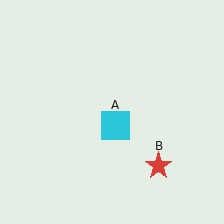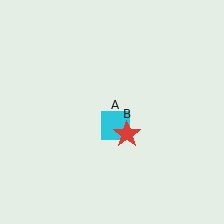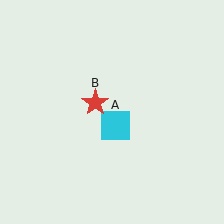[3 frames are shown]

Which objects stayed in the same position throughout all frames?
Cyan square (object A) remained stationary.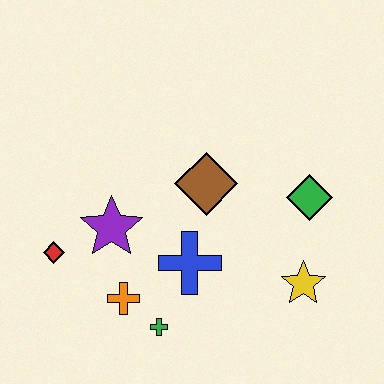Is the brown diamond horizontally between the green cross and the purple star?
No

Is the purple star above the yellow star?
Yes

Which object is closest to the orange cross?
The green cross is closest to the orange cross.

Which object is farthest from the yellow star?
The red diamond is farthest from the yellow star.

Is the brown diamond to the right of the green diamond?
No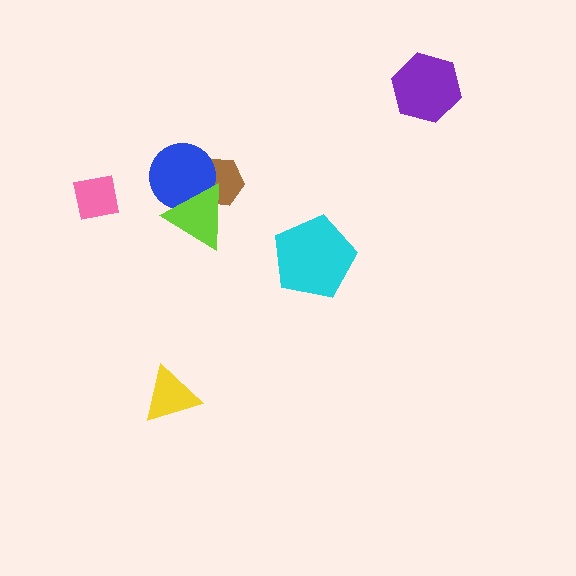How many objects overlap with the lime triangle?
2 objects overlap with the lime triangle.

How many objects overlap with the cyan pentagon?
0 objects overlap with the cyan pentagon.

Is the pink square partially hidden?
No, no other shape covers it.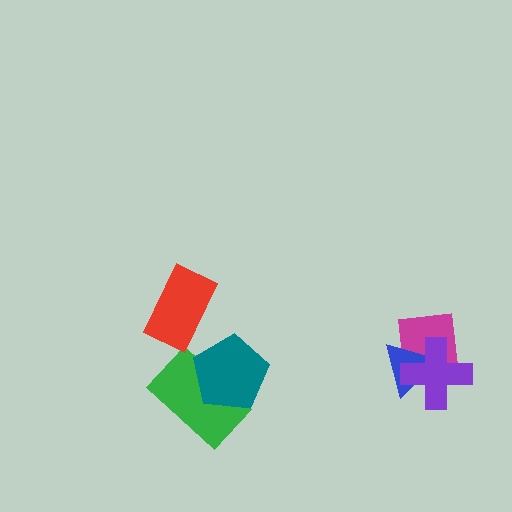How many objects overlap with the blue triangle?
2 objects overlap with the blue triangle.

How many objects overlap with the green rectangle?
1 object overlaps with the green rectangle.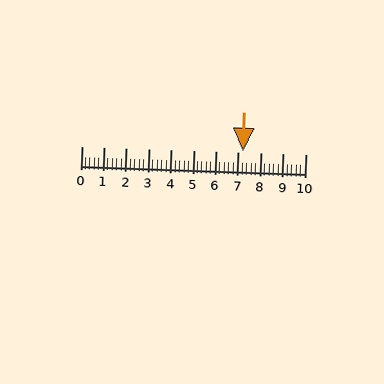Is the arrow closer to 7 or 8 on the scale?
The arrow is closer to 7.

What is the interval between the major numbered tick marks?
The major tick marks are spaced 1 units apart.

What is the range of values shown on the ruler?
The ruler shows values from 0 to 10.